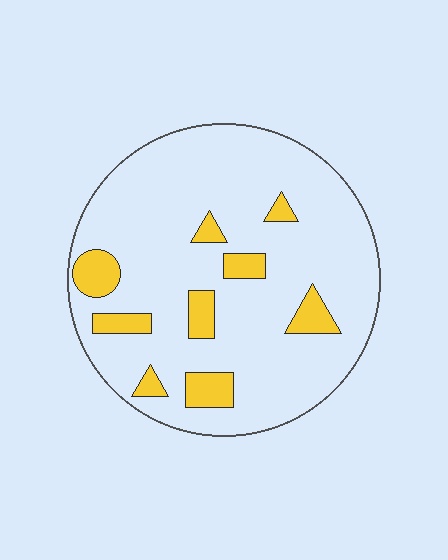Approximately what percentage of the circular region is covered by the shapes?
Approximately 15%.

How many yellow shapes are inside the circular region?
9.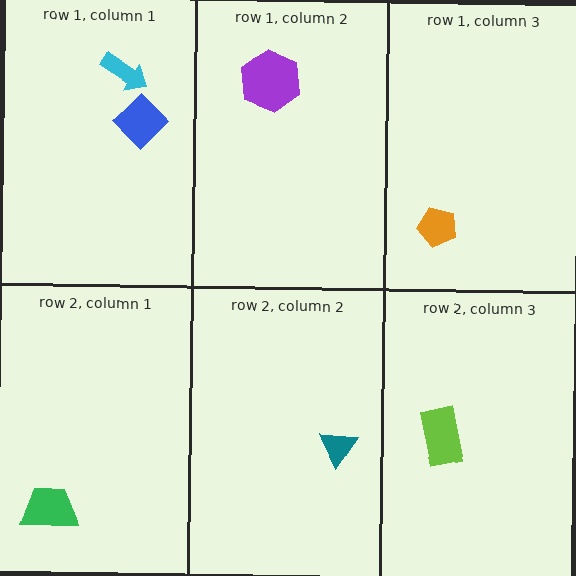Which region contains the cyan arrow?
The row 1, column 1 region.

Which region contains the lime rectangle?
The row 2, column 3 region.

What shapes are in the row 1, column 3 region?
The orange pentagon.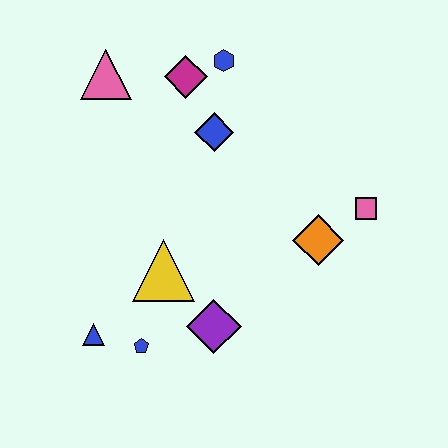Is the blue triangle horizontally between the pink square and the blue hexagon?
No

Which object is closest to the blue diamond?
The magenta diamond is closest to the blue diamond.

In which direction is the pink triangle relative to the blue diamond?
The pink triangle is to the left of the blue diamond.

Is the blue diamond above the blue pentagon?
Yes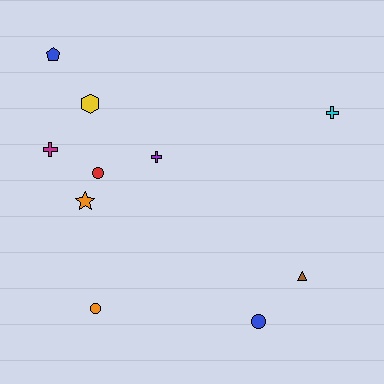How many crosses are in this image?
There are 3 crosses.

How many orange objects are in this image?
There are 2 orange objects.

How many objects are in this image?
There are 10 objects.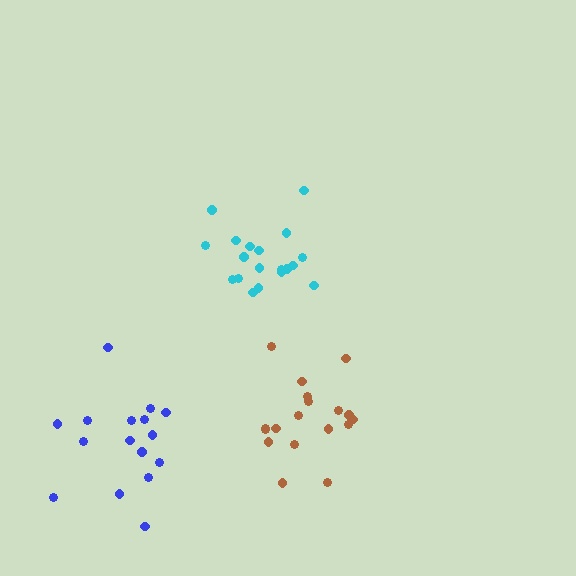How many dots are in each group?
Group 1: 19 dots, Group 2: 18 dots, Group 3: 16 dots (53 total).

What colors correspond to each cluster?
The clusters are colored: cyan, brown, blue.